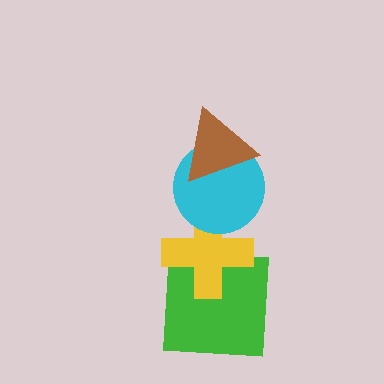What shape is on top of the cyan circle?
The brown triangle is on top of the cyan circle.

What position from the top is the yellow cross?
The yellow cross is 3rd from the top.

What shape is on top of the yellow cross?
The cyan circle is on top of the yellow cross.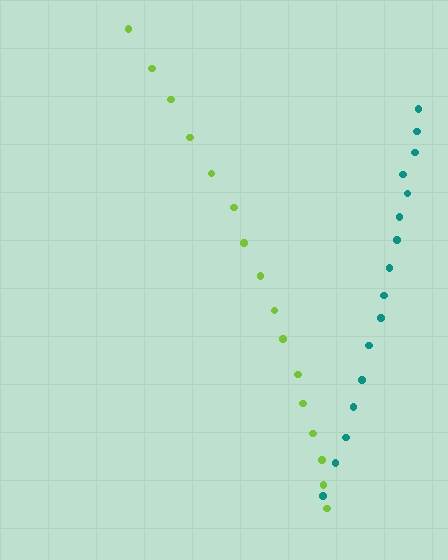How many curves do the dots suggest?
There are 2 distinct paths.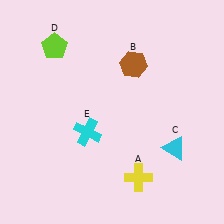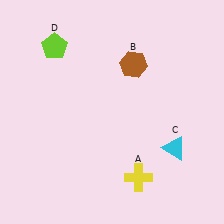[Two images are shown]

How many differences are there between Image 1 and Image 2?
There is 1 difference between the two images.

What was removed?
The cyan cross (E) was removed in Image 2.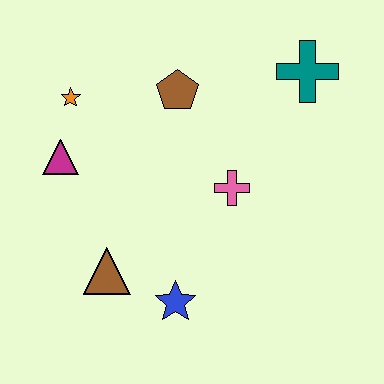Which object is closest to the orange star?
The magenta triangle is closest to the orange star.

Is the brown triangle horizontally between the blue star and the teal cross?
No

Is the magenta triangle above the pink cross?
Yes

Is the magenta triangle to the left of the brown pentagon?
Yes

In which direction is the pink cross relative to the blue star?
The pink cross is above the blue star.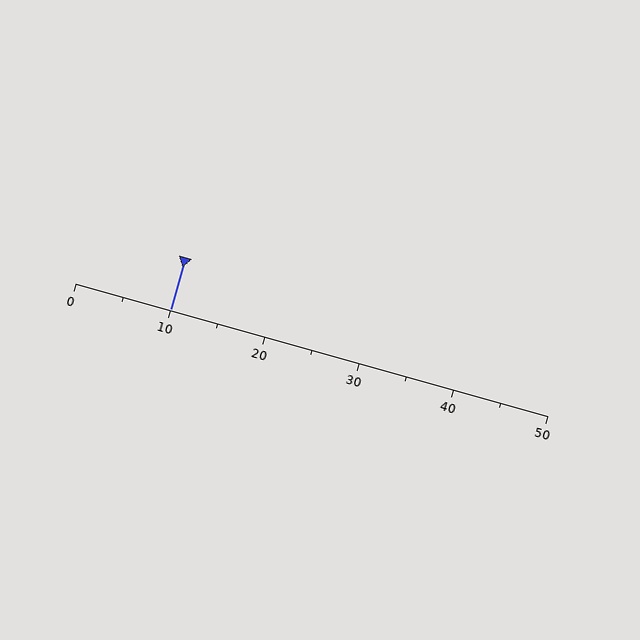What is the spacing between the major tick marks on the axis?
The major ticks are spaced 10 apart.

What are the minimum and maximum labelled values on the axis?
The axis runs from 0 to 50.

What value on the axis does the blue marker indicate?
The marker indicates approximately 10.